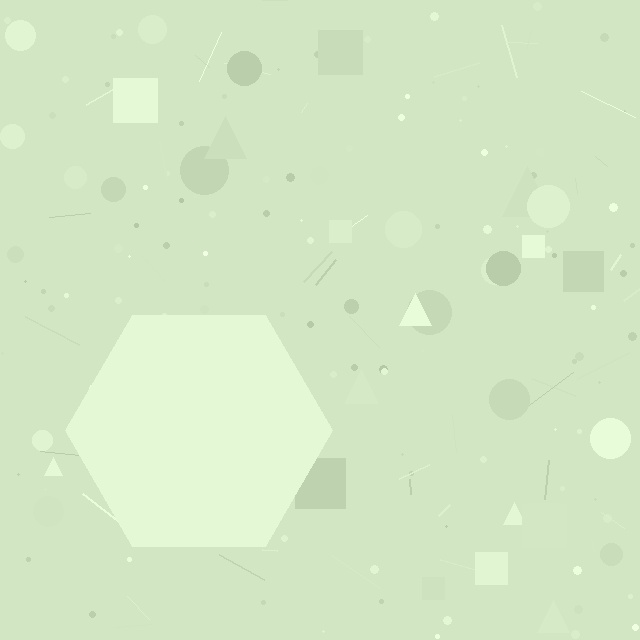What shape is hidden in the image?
A hexagon is hidden in the image.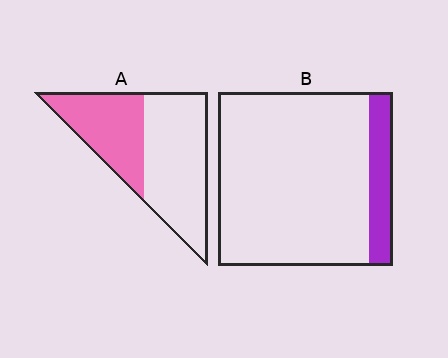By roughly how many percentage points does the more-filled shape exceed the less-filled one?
By roughly 25 percentage points (A over B).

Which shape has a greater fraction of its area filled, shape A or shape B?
Shape A.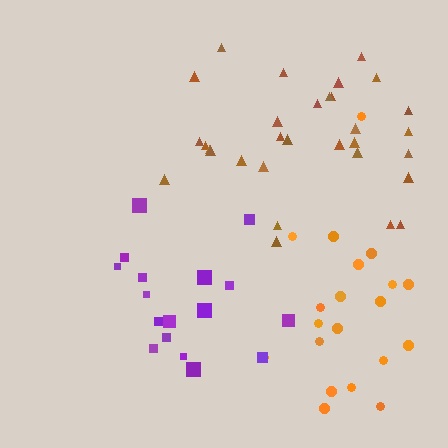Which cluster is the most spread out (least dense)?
Orange.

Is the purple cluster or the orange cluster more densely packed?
Purple.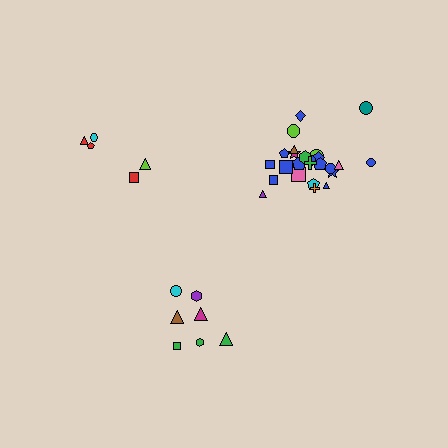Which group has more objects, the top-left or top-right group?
The top-right group.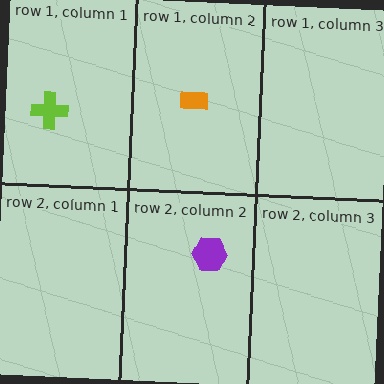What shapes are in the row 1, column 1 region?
The lime cross.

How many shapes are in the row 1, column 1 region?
1.